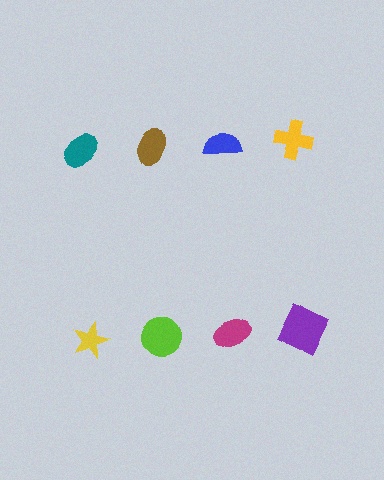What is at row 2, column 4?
A purple square.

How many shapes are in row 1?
4 shapes.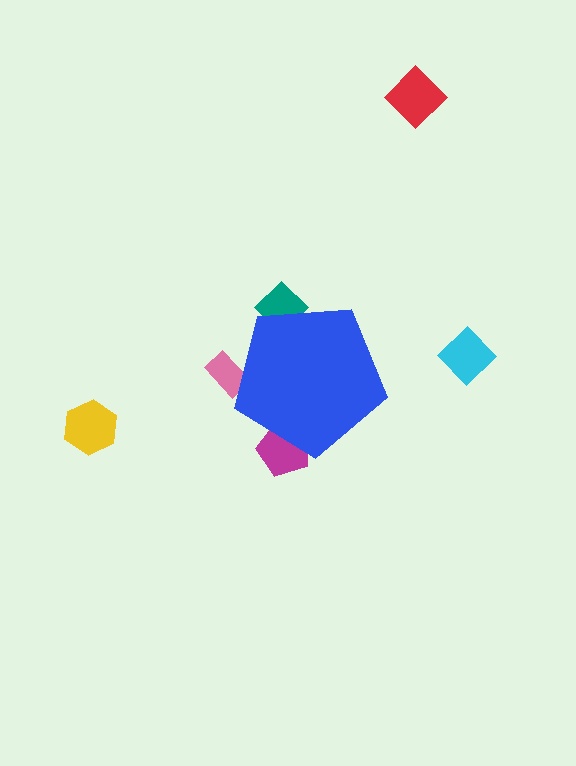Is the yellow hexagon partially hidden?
No, the yellow hexagon is fully visible.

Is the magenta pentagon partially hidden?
Yes, the magenta pentagon is partially hidden behind the blue pentagon.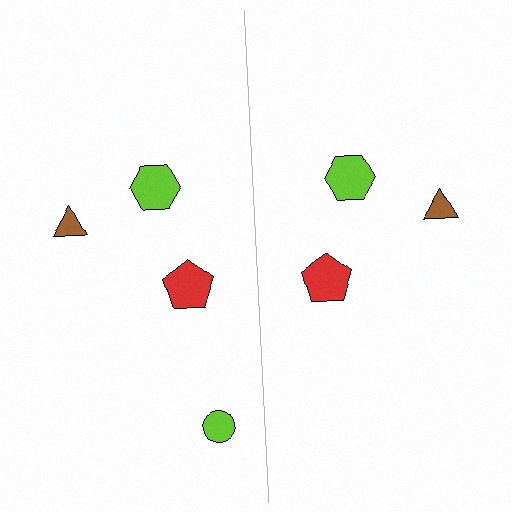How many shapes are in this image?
There are 7 shapes in this image.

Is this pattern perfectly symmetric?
No, the pattern is not perfectly symmetric. A lime circle is missing from the right side.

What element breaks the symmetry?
A lime circle is missing from the right side.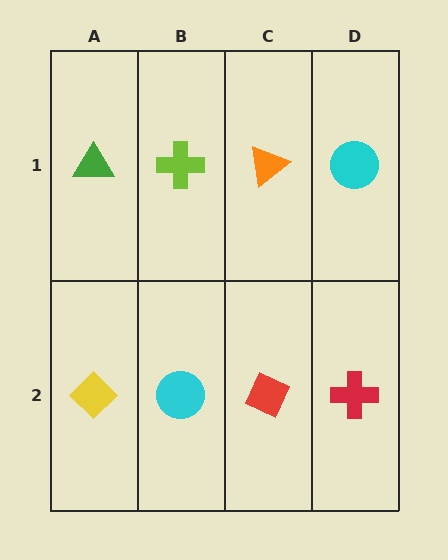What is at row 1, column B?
A lime cross.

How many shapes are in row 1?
4 shapes.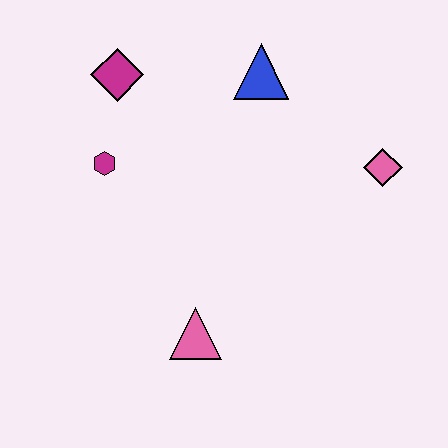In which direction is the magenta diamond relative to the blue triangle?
The magenta diamond is to the left of the blue triangle.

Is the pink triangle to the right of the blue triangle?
No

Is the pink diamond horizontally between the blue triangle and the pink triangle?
No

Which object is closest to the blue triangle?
The magenta diamond is closest to the blue triangle.